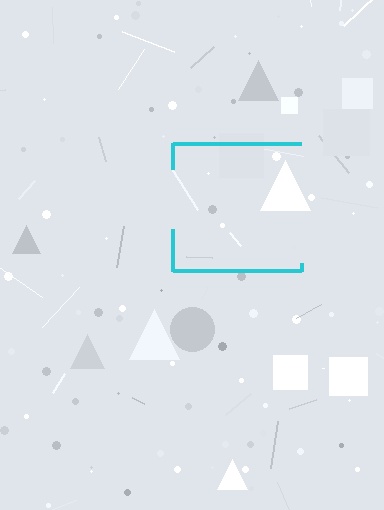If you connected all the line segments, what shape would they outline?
They would outline a square.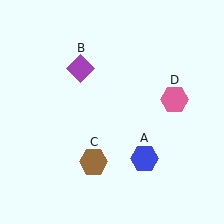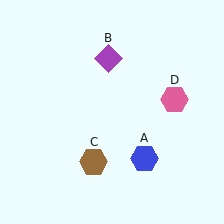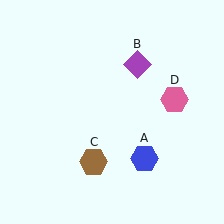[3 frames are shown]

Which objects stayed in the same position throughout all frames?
Blue hexagon (object A) and brown hexagon (object C) and pink hexagon (object D) remained stationary.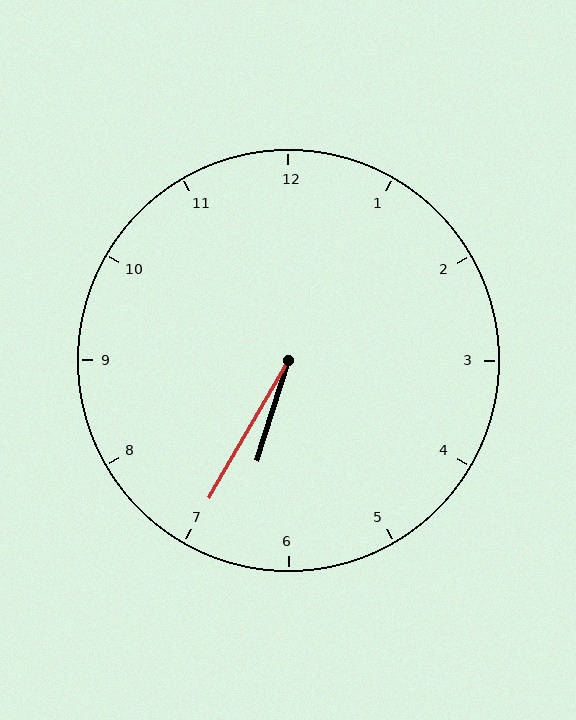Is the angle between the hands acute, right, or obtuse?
It is acute.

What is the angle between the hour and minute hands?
Approximately 12 degrees.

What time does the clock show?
6:35.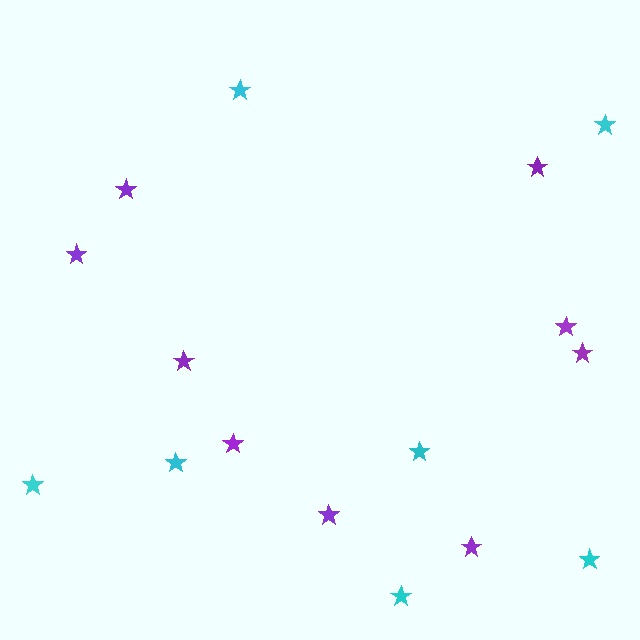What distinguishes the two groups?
There are 2 groups: one group of cyan stars (7) and one group of purple stars (9).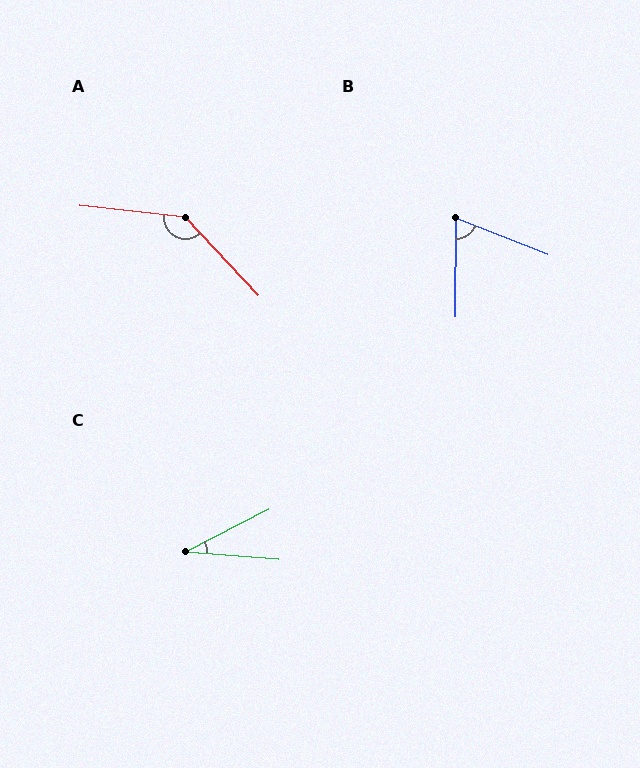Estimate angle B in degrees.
Approximately 69 degrees.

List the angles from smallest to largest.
C (32°), B (69°), A (139°).